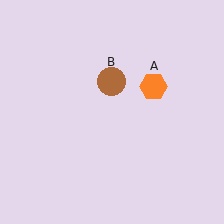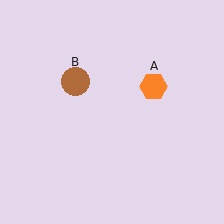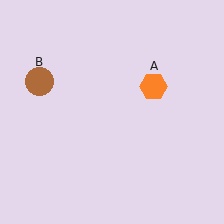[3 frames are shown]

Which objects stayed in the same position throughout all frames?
Orange hexagon (object A) remained stationary.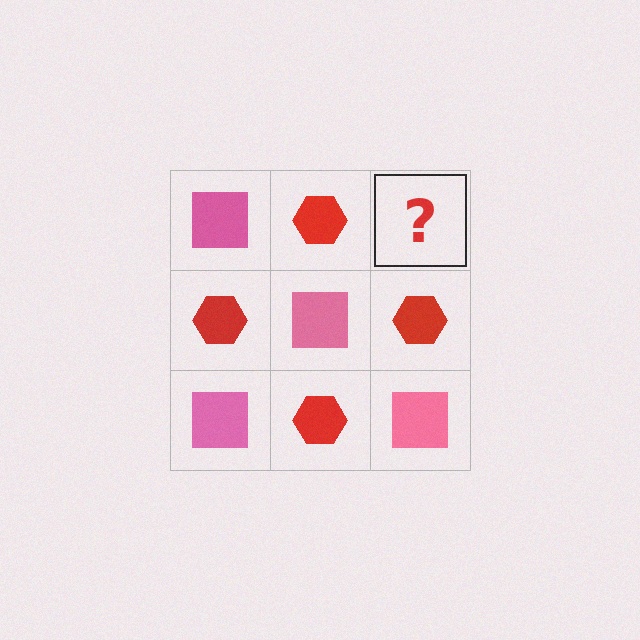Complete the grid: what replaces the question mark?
The question mark should be replaced with a pink square.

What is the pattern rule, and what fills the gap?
The rule is that it alternates pink square and red hexagon in a checkerboard pattern. The gap should be filled with a pink square.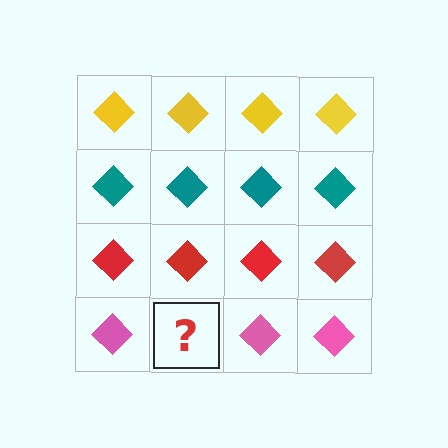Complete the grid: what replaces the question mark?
The question mark should be replaced with a pink diamond.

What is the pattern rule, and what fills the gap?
The rule is that each row has a consistent color. The gap should be filled with a pink diamond.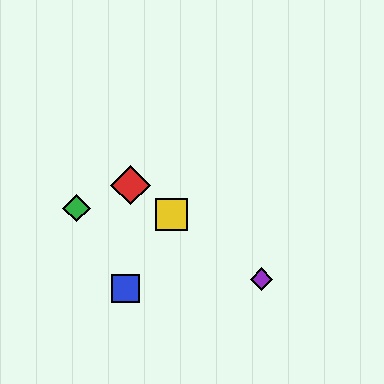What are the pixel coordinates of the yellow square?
The yellow square is at (172, 215).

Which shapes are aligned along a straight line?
The red diamond, the yellow square, the purple diamond are aligned along a straight line.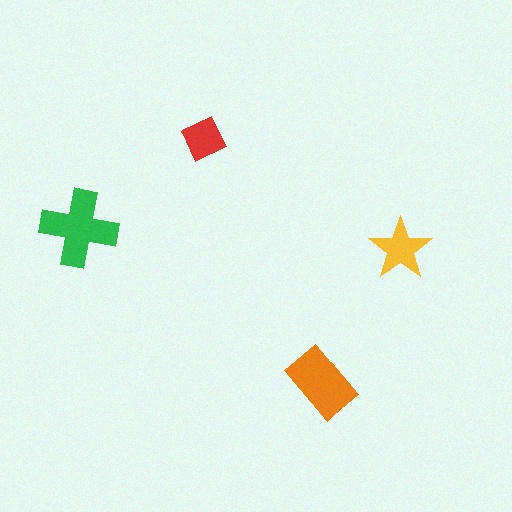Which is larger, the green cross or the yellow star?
The green cross.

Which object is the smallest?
The red diamond.